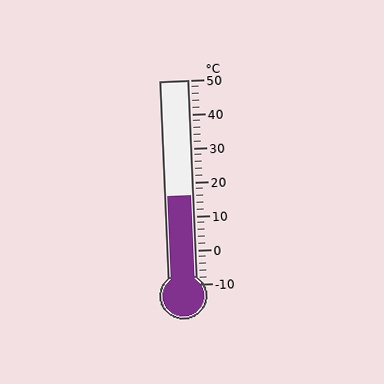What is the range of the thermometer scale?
The thermometer scale ranges from -10°C to 50°C.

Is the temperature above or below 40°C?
The temperature is below 40°C.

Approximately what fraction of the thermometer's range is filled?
The thermometer is filled to approximately 45% of its range.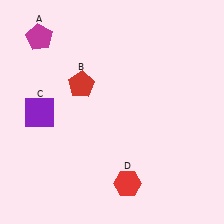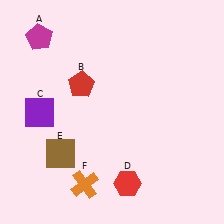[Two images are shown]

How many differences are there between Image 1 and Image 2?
There are 2 differences between the two images.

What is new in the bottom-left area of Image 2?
A brown square (E) was added in the bottom-left area of Image 2.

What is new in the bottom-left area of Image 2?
An orange cross (F) was added in the bottom-left area of Image 2.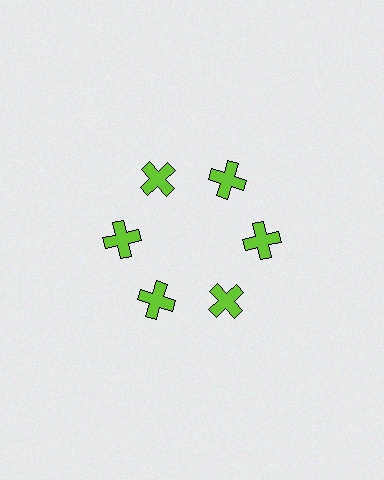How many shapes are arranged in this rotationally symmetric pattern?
There are 6 shapes, arranged in 6 groups of 1.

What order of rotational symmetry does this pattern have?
This pattern has 6-fold rotational symmetry.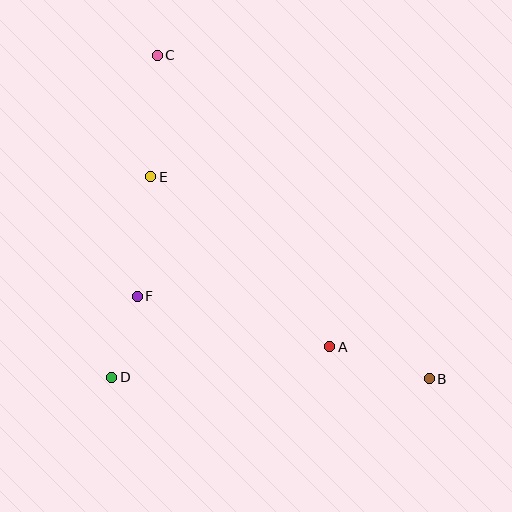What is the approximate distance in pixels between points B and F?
The distance between B and F is approximately 303 pixels.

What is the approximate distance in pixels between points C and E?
The distance between C and E is approximately 121 pixels.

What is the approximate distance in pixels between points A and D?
The distance between A and D is approximately 220 pixels.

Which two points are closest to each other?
Points D and F are closest to each other.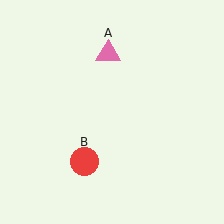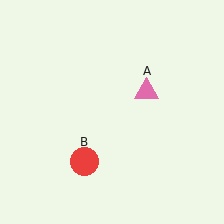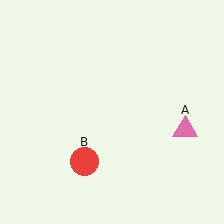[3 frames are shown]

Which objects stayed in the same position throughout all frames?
Red circle (object B) remained stationary.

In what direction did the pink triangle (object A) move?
The pink triangle (object A) moved down and to the right.